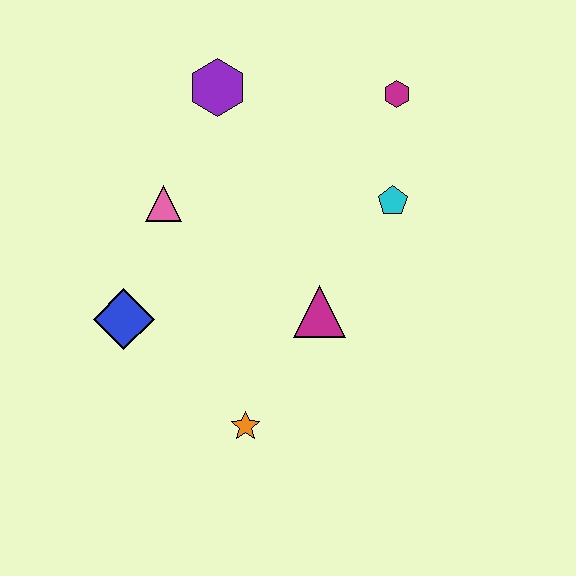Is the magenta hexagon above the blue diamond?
Yes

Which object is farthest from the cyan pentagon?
The blue diamond is farthest from the cyan pentagon.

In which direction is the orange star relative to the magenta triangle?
The orange star is below the magenta triangle.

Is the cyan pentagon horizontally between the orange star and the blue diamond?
No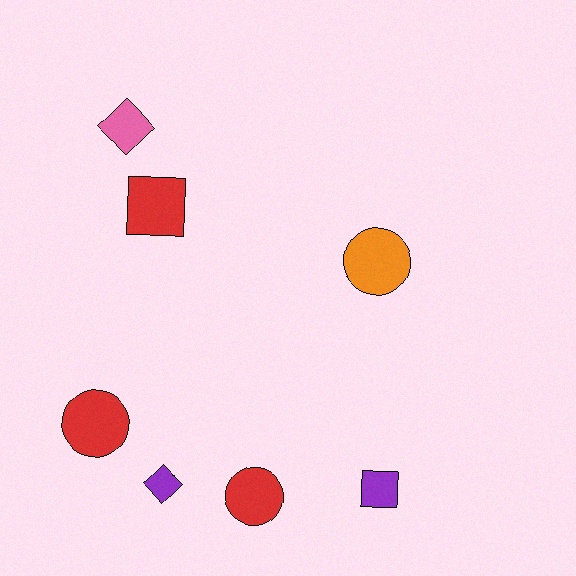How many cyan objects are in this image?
There are no cyan objects.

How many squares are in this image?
There are 2 squares.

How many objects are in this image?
There are 7 objects.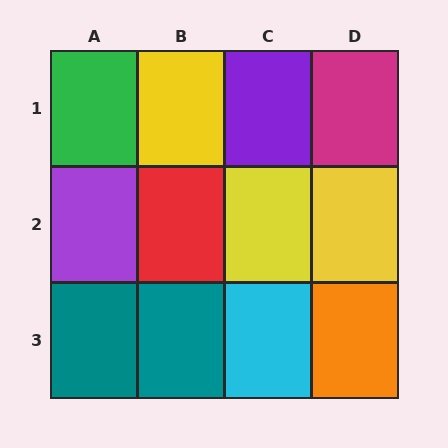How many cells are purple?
2 cells are purple.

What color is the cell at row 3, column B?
Teal.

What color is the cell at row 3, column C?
Cyan.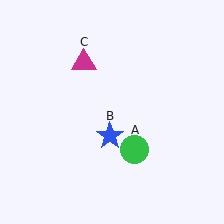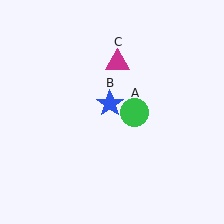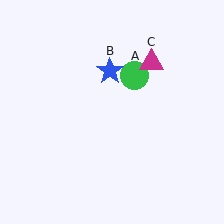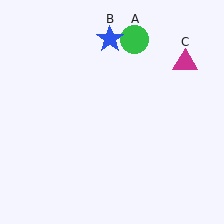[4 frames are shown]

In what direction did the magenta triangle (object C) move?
The magenta triangle (object C) moved right.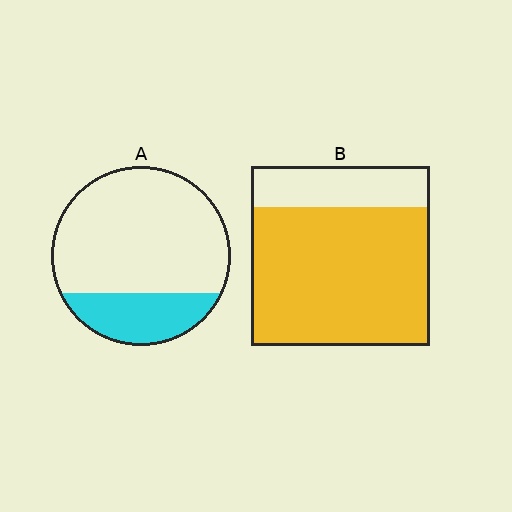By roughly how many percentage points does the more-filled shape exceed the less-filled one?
By roughly 55 percentage points (B over A).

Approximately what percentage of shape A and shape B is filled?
A is approximately 25% and B is approximately 75%.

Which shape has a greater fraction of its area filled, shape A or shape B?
Shape B.